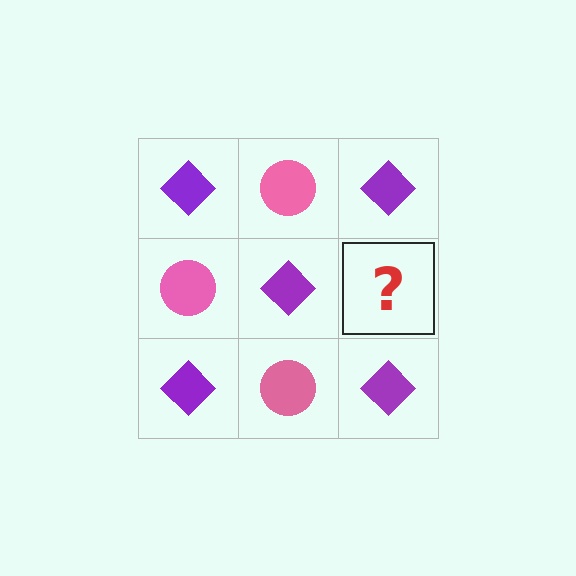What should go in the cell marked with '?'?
The missing cell should contain a pink circle.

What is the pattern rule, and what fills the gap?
The rule is that it alternates purple diamond and pink circle in a checkerboard pattern. The gap should be filled with a pink circle.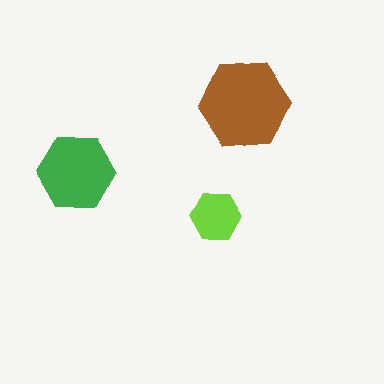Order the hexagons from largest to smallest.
the brown one, the green one, the lime one.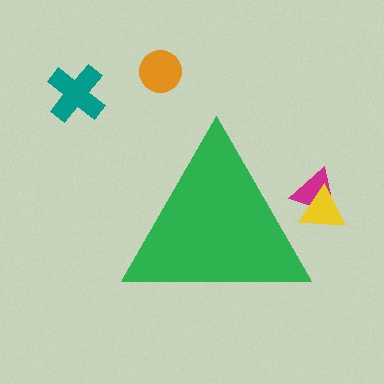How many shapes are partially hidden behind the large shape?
2 shapes are partially hidden.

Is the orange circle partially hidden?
No, the orange circle is fully visible.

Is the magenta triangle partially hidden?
Yes, the magenta triangle is partially hidden behind the green triangle.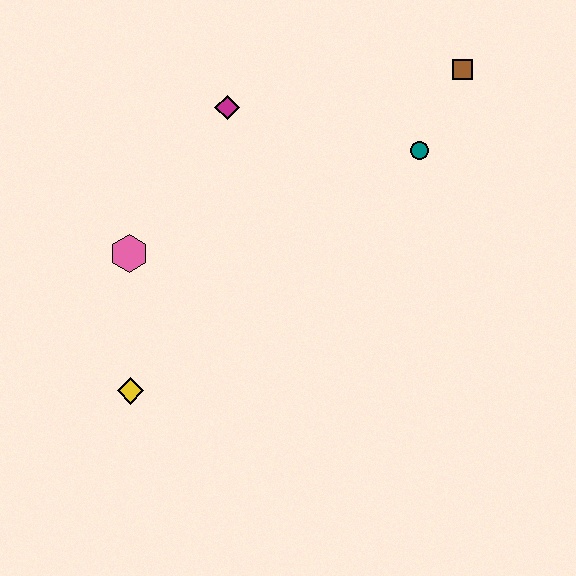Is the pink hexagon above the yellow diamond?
Yes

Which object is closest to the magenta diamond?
The pink hexagon is closest to the magenta diamond.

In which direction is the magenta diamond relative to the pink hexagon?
The magenta diamond is above the pink hexagon.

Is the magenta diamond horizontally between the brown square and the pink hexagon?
Yes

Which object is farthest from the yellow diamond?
The brown square is farthest from the yellow diamond.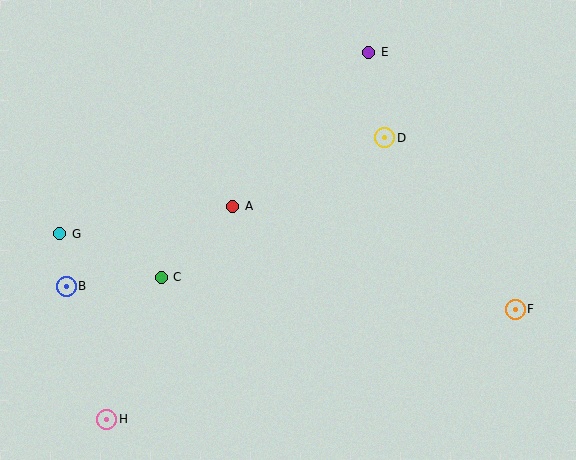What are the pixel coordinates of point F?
Point F is at (515, 309).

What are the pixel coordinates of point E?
Point E is at (369, 52).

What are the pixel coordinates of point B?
Point B is at (66, 286).